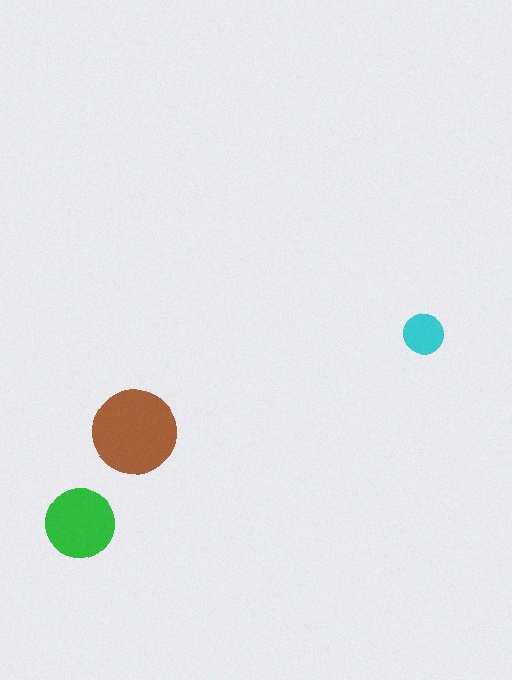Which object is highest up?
The cyan circle is topmost.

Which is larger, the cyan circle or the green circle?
The green one.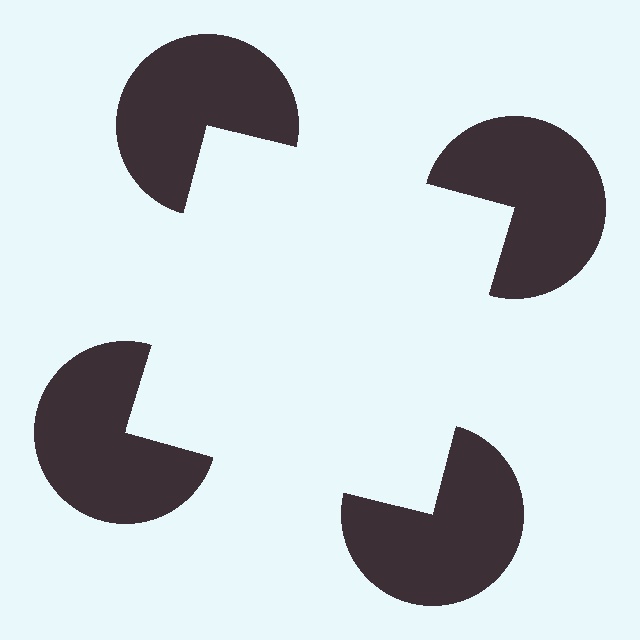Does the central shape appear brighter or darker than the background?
It typically appears slightly brighter than the background, even though no actual brightness change is drawn.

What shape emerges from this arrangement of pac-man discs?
An illusory square — its edges are inferred from the aligned wedge cuts in the pac-man discs, not physically drawn.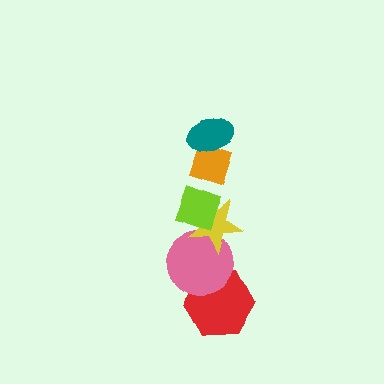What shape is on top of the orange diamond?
The teal ellipse is on top of the orange diamond.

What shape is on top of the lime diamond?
The orange diamond is on top of the lime diamond.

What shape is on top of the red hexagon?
The pink circle is on top of the red hexagon.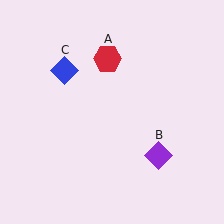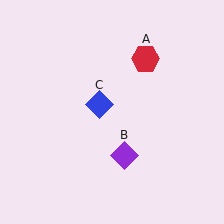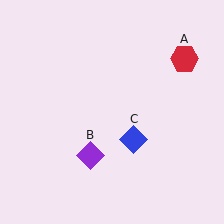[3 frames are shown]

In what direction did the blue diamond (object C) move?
The blue diamond (object C) moved down and to the right.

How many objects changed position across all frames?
3 objects changed position: red hexagon (object A), purple diamond (object B), blue diamond (object C).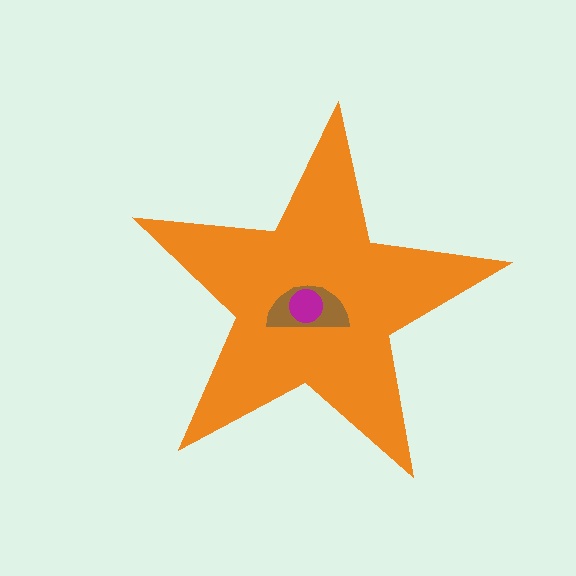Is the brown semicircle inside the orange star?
Yes.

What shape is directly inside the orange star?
The brown semicircle.